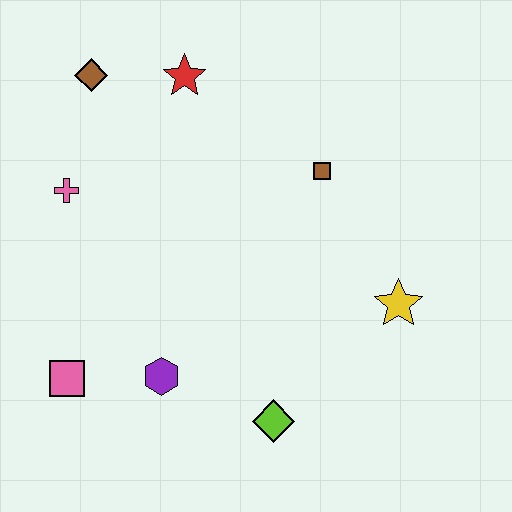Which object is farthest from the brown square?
The pink square is farthest from the brown square.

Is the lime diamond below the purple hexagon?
Yes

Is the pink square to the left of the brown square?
Yes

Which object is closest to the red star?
The brown diamond is closest to the red star.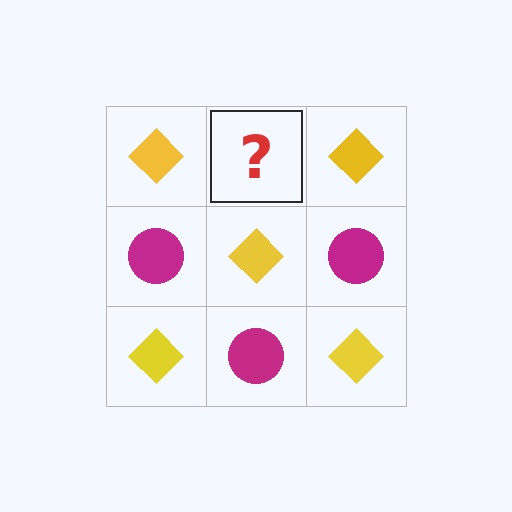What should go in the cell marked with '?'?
The missing cell should contain a magenta circle.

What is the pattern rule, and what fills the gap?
The rule is that it alternates yellow diamond and magenta circle in a checkerboard pattern. The gap should be filled with a magenta circle.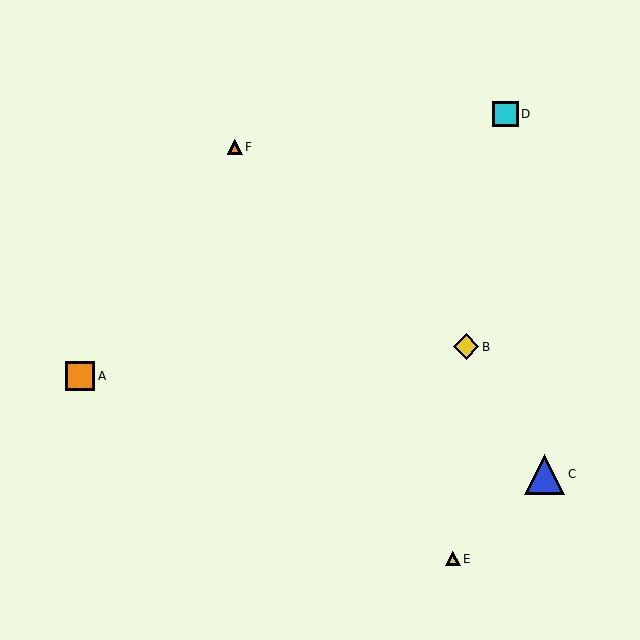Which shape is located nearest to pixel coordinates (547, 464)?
The blue triangle (labeled C) at (545, 474) is nearest to that location.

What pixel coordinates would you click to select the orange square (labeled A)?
Click at (80, 376) to select the orange square A.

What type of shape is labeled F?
Shape F is an orange triangle.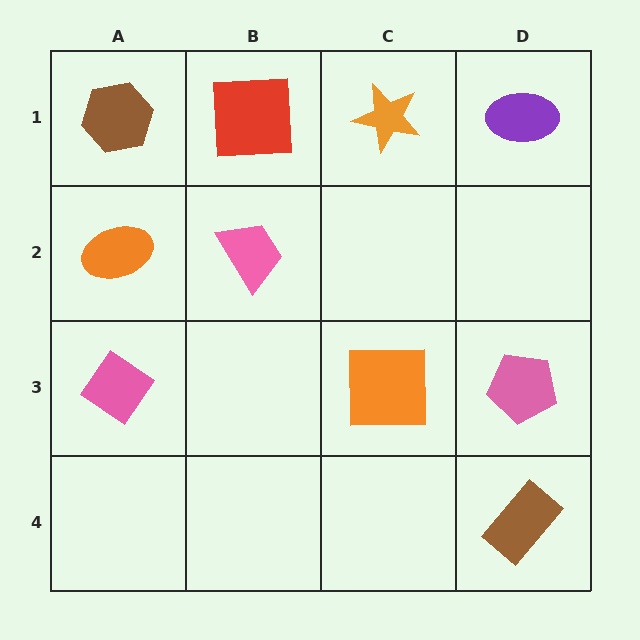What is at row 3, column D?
A pink pentagon.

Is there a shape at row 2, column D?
No, that cell is empty.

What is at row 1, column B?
A red square.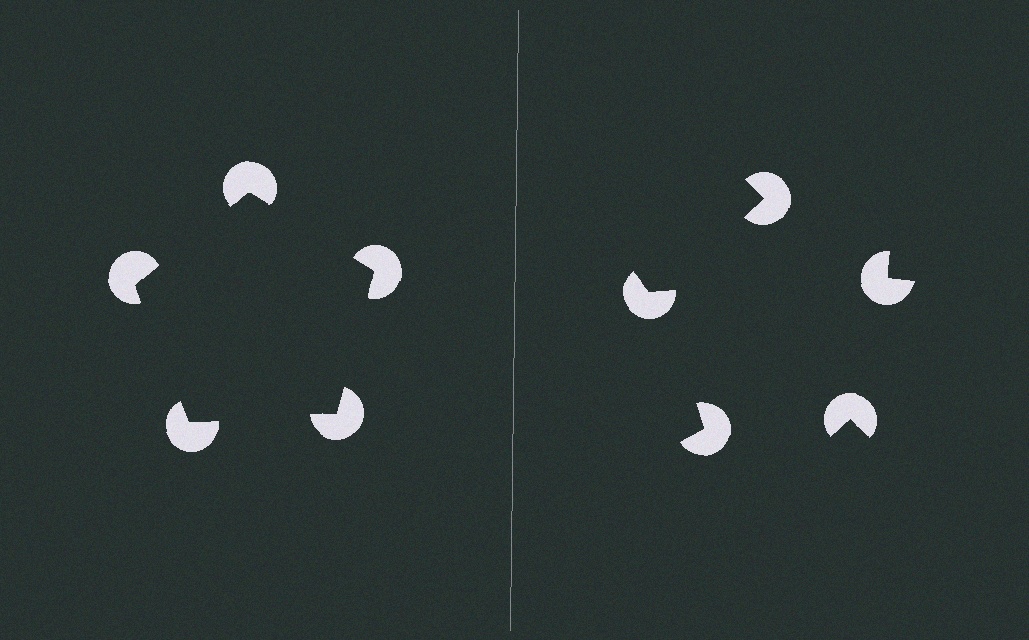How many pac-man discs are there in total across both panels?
10 — 5 on each side.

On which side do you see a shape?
An illusory pentagon appears on the left side. On the right side the wedge cuts are rotated, so no coherent shape forms.